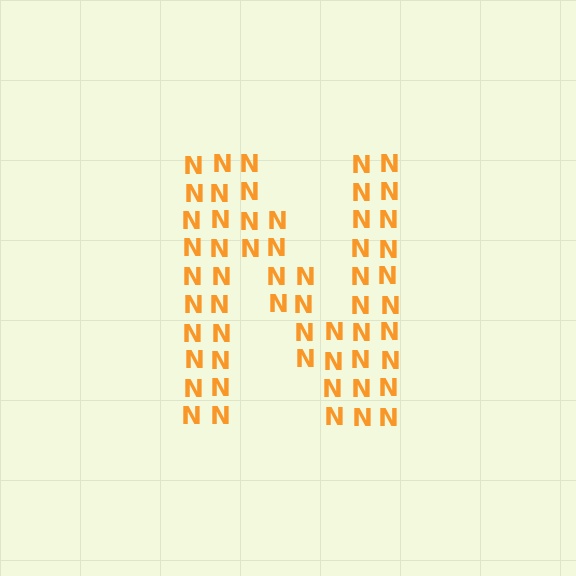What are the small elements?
The small elements are letter N's.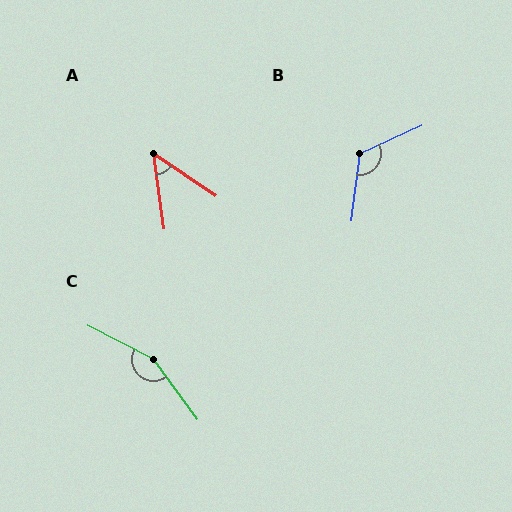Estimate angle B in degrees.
Approximately 122 degrees.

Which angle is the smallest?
A, at approximately 48 degrees.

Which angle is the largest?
C, at approximately 153 degrees.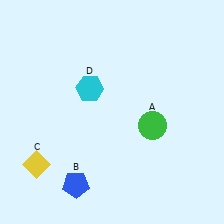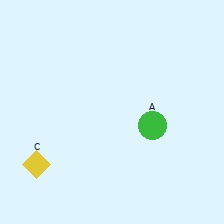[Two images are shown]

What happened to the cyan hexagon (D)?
The cyan hexagon (D) was removed in Image 2. It was in the top-left area of Image 1.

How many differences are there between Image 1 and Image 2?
There are 2 differences between the two images.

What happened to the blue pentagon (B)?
The blue pentagon (B) was removed in Image 2. It was in the bottom-left area of Image 1.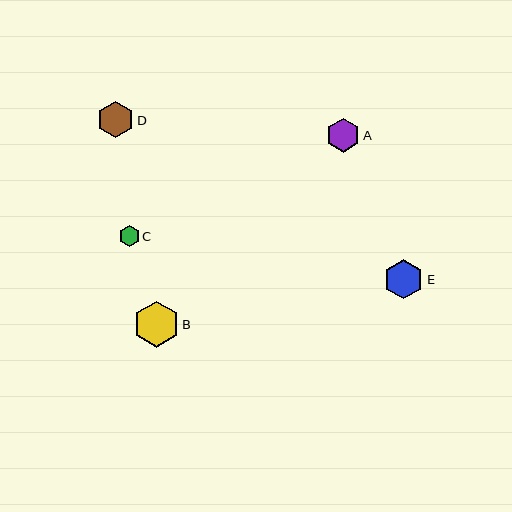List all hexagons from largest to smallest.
From largest to smallest: B, E, D, A, C.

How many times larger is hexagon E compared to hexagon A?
Hexagon E is approximately 1.2 times the size of hexagon A.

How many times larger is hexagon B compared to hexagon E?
Hexagon B is approximately 1.2 times the size of hexagon E.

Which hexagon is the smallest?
Hexagon C is the smallest with a size of approximately 21 pixels.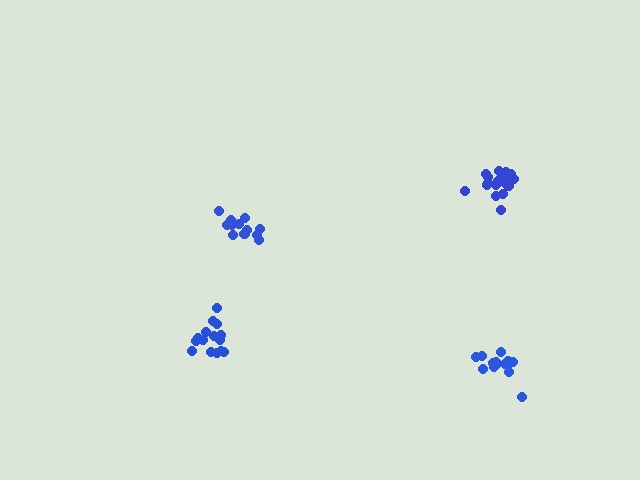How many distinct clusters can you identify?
There are 4 distinct clusters.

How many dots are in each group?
Group 1: 15 dots, Group 2: 16 dots, Group 3: 20 dots, Group 4: 14 dots (65 total).